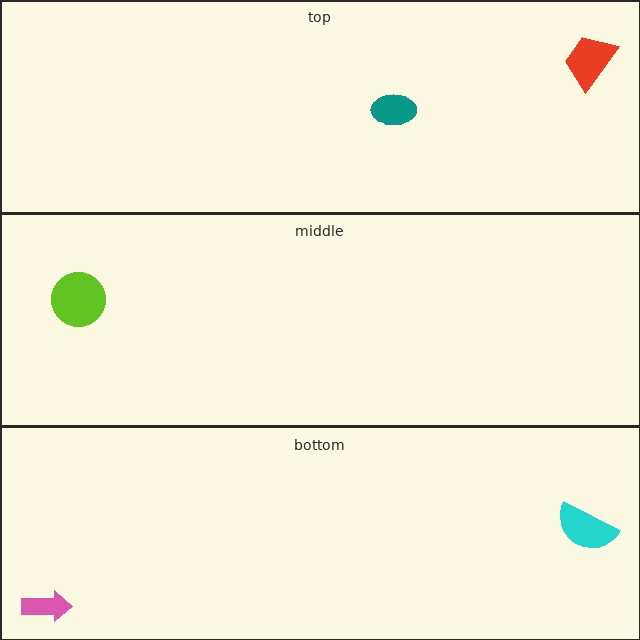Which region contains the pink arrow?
The bottom region.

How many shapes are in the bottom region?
2.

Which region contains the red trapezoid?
The top region.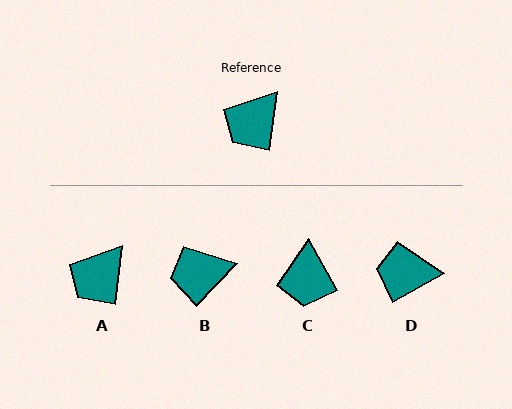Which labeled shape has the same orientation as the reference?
A.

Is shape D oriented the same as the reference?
No, it is off by about 53 degrees.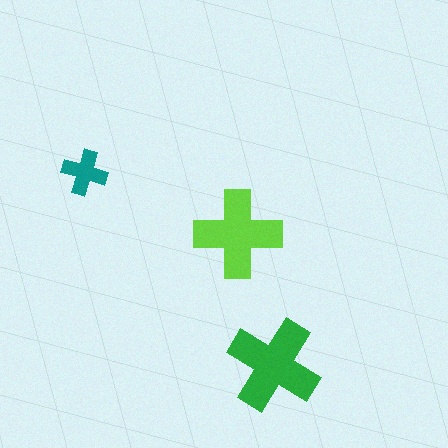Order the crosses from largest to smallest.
the green one, the lime one, the teal one.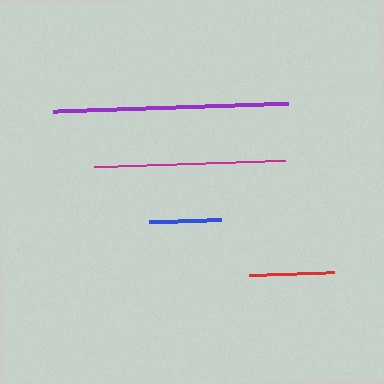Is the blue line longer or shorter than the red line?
The red line is longer than the blue line.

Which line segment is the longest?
The purple line is the longest at approximately 235 pixels.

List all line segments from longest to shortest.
From longest to shortest: purple, magenta, red, blue.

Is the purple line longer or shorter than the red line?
The purple line is longer than the red line.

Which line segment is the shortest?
The blue line is the shortest at approximately 72 pixels.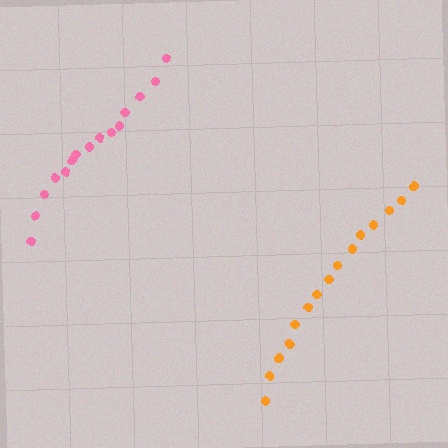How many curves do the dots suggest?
There are 2 distinct paths.